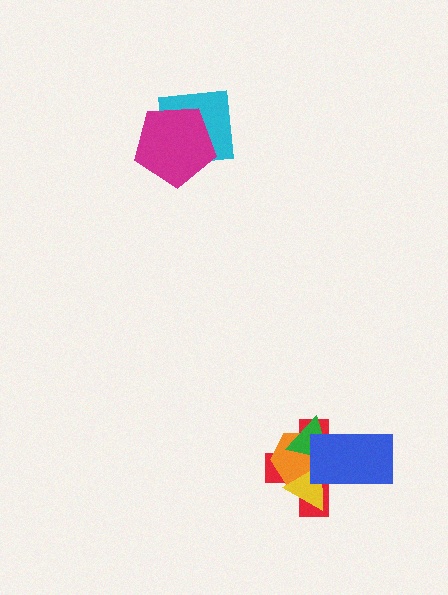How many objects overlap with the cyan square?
1 object overlaps with the cyan square.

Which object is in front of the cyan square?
The magenta pentagon is in front of the cyan square.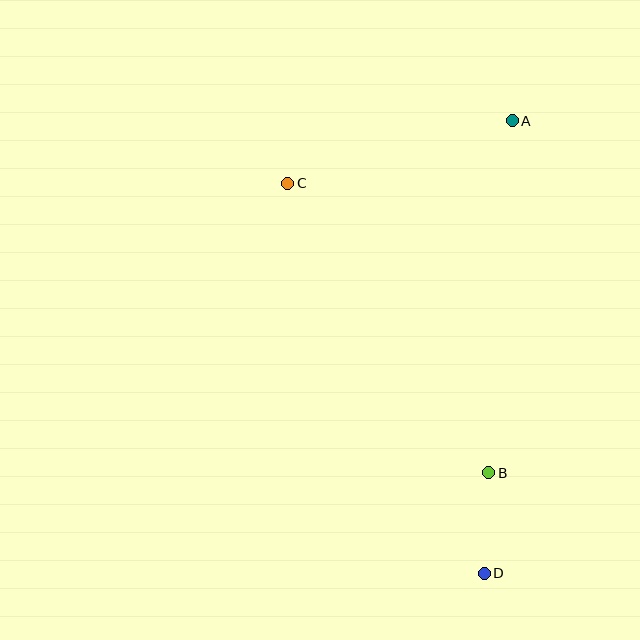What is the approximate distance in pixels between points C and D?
The distance between C and D is approximately 437 pixels.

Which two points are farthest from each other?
Points A and D are farthest from each other.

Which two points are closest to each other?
Points B and D are closest to each other.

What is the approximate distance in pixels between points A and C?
The distance between A and C is approximately 233 pixels.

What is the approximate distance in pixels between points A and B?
The distance between A and B is approximately 353 pixels.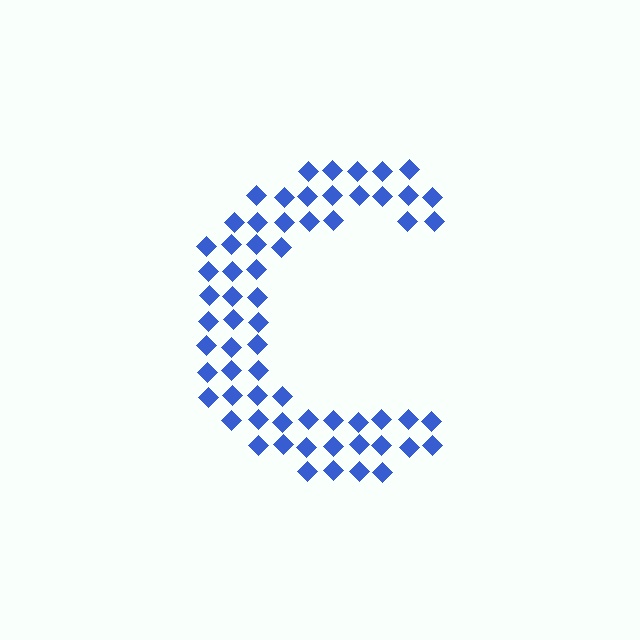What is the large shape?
The large shape is the letter C.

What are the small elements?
The small elements are diamonds.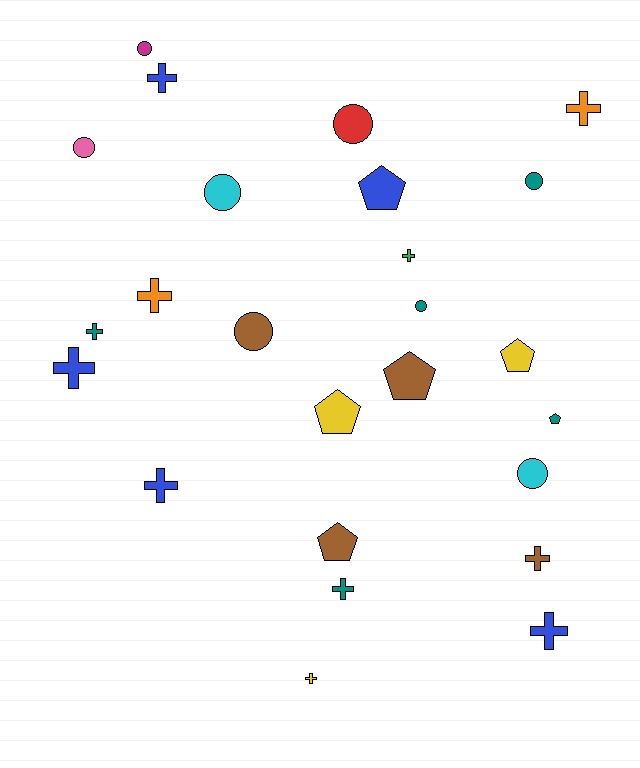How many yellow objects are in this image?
There are 3 yellow objects.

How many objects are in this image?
There are 25 objects.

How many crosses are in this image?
There are 11 crosses.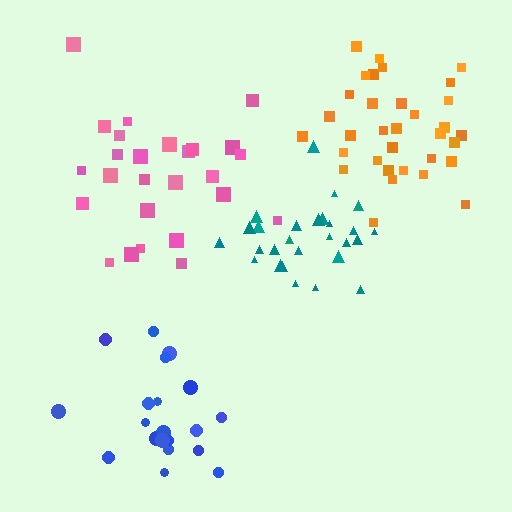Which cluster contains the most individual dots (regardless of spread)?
Orange (33).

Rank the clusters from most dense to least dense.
teal, orange, blue, pink.